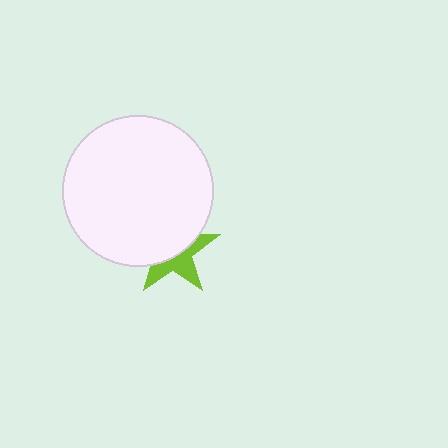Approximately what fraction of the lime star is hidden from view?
Roughly 57% of the lime star is hidden behind the white circle.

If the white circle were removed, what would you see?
You would see the complete lime star.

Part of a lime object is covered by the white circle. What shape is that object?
It is a star.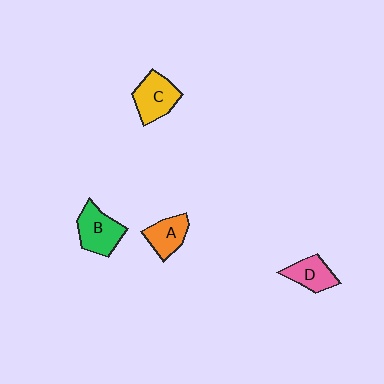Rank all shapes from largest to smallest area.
From largest to smallest: B (green), C (yellow), A (orange), D (pink).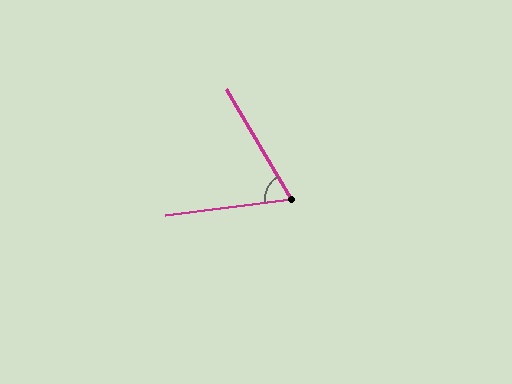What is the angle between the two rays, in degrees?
Approximately 67 degrees.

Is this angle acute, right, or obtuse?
It is acute.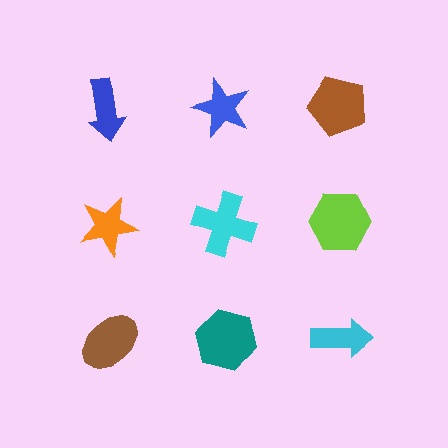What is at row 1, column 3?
A brown pentagon.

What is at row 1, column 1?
A blue arrow.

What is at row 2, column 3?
A lime hexagon.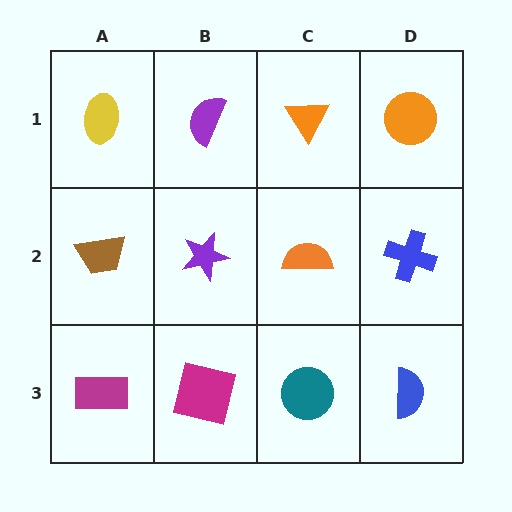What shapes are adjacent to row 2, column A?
A yellow ellipse (row 1, column A), a magenta rectangle (row 3, column A), a purple star (row 2, column B).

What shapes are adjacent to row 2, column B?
A purple semicircle (row 1, column B), a magenta square (row 3, column B), a brown trapezoid (row 2, column A), an orange semicircle (row 2, column C).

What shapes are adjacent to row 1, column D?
A blue cross (row 2, column D), an orange triangle (row 1, column C).